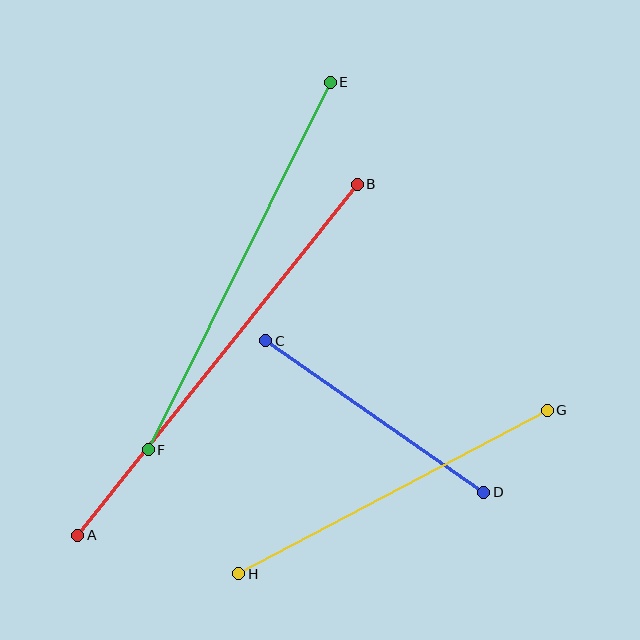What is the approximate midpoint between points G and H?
The midpoint is at approximately (393, 492) pixels.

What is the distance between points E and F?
The distance is approximately 410 pixels.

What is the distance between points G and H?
The distance is approximately 349 pixels.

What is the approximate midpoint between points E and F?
The midpoint is at approximately (239, 266) pixels.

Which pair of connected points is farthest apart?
Points A and B are farthest apart.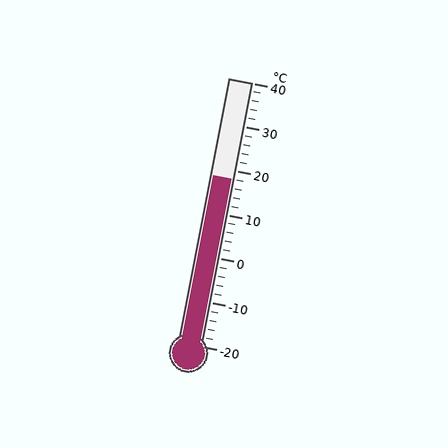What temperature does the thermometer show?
The thermometer shows approximately 18°C.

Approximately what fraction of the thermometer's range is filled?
The thermometer is filled to approximately 65% of its range.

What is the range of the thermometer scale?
The thermometer scale ranges from -20°C to 40°C.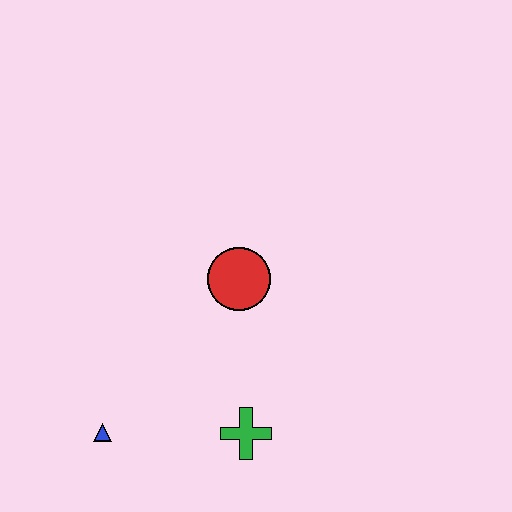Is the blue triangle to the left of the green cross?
Yes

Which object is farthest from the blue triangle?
The red circle is farthest from the blue triangle.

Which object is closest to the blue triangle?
The green cross is closest to the blue triangle.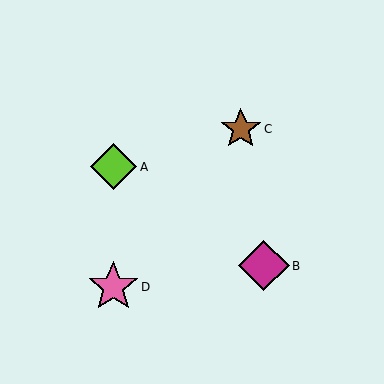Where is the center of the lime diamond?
The center of the lime diamond is at (114, 167).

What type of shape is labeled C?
Shape C is a brown star.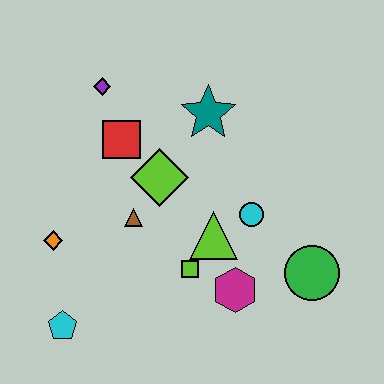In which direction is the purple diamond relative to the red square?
The purple diamond is above the red square.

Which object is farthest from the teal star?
The cyan pentagon is farthest from the teal star.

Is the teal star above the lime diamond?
Yes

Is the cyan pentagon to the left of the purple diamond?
Yes